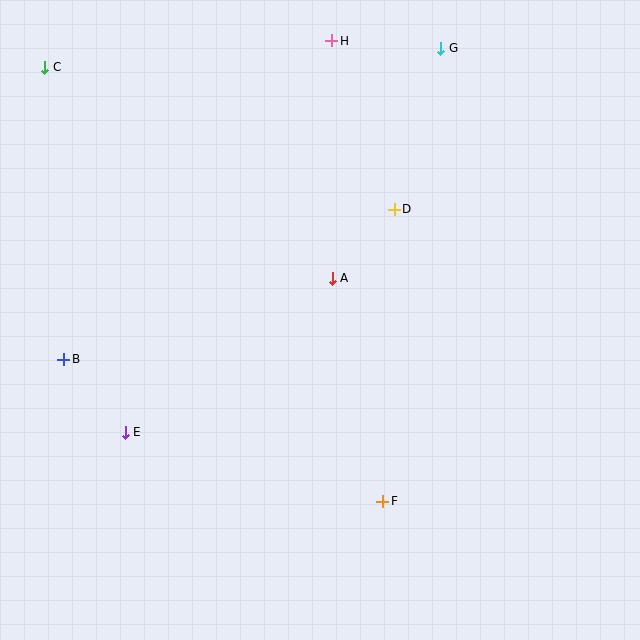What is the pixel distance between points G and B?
The distance between G and B is 489 pixels.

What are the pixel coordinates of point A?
Point A is at (332, 278).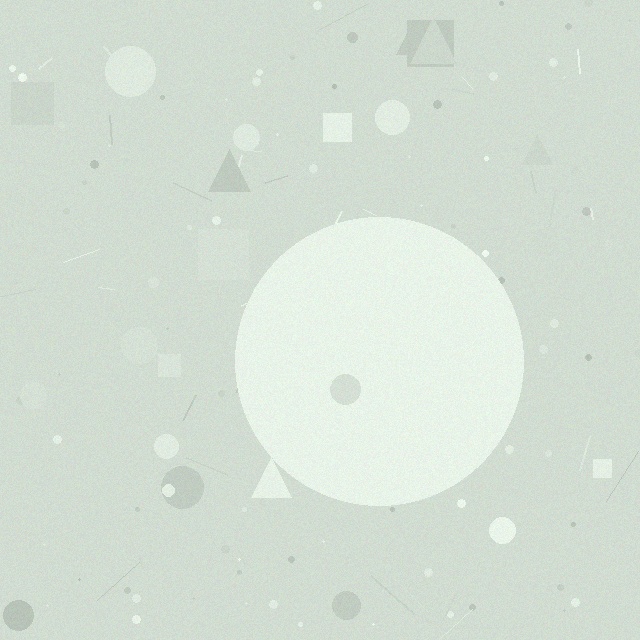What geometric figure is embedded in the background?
A circle is embedded in the background.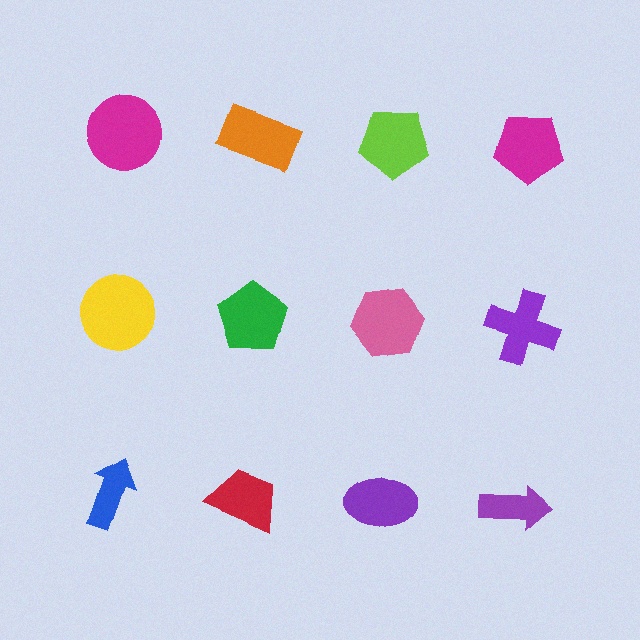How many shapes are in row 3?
4 shapes.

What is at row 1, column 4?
A magenta pentagon.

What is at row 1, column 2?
An orange rectangle.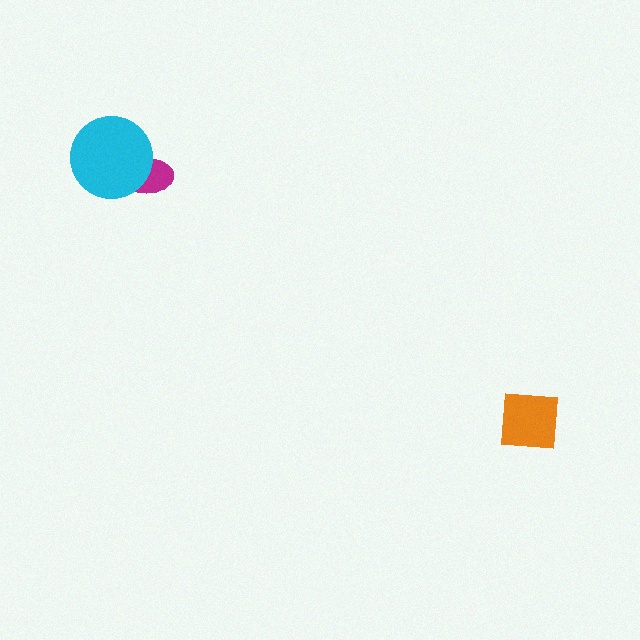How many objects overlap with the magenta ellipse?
1 object overlaps with the magenta ellipse.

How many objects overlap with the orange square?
0 objects overlap with the orange square.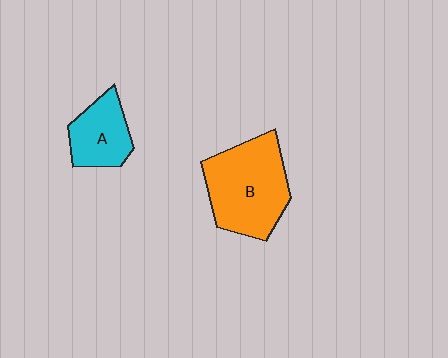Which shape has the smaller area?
Shape A (cyan).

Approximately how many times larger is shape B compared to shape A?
Approximately 1.8 times.